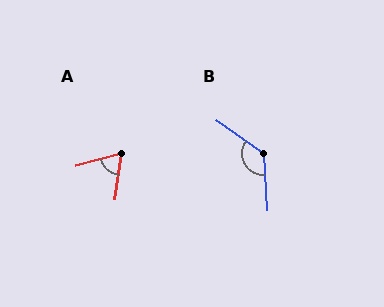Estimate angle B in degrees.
Approximately 129 degrees.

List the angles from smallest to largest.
A (68°), B (129°).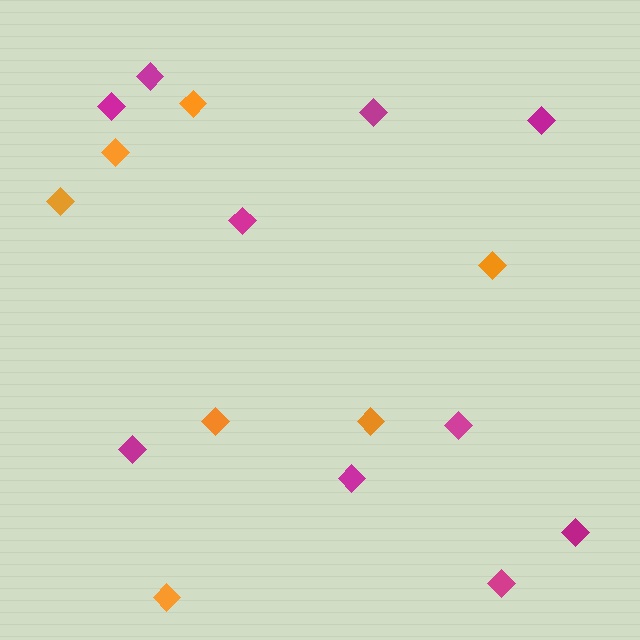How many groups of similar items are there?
There are 2 groups: one group of magenta diamonds (10) and one group of orange diamonds (7).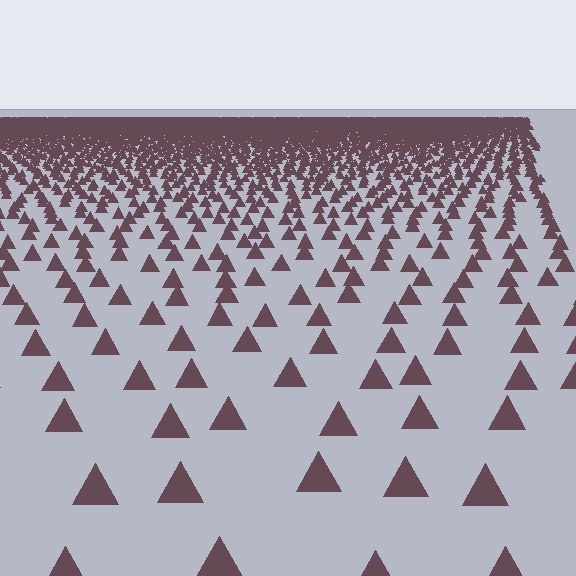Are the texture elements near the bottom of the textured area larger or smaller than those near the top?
Larger. Near the bottom, elements are closer to the viewer and appear at a bigger on-screen size.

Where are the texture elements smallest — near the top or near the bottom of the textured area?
Near the top.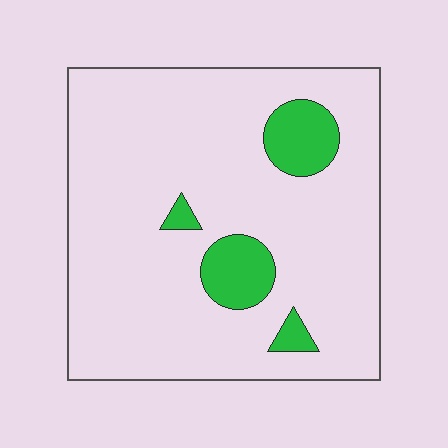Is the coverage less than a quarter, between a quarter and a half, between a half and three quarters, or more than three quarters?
Less than a quarter.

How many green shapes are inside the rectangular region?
4.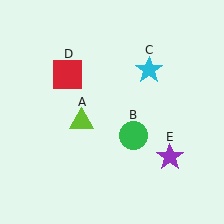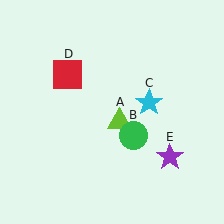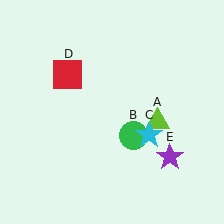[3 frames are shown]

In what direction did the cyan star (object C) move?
The cyan star (object C) moved down.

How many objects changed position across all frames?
2 objects changed position: lime triangle (object A), cyan star (object C).